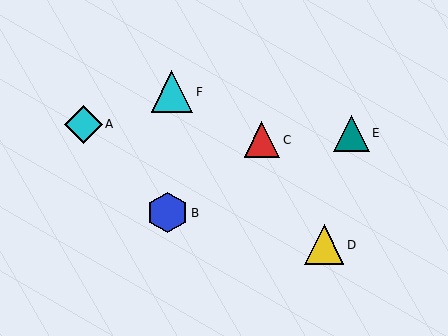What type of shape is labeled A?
Shape A is a cyan diamond.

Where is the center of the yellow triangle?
The center of the yellow triangle is at (324, 245).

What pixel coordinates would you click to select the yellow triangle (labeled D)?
Click at (324, 245) to select the yellow triangle D.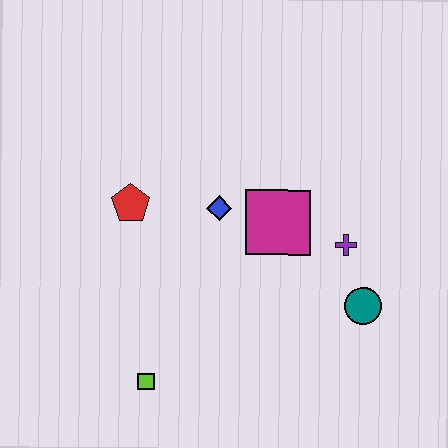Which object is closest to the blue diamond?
The magenta square is closest to the blue diamond.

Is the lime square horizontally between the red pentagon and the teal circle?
Yes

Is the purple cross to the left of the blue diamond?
No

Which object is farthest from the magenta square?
The lime square is farthest from the magenta square.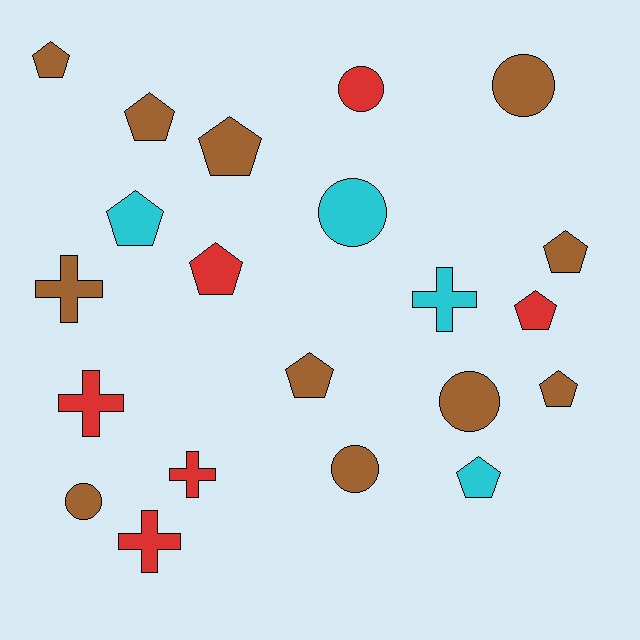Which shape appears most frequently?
Pentagon, with 10 objects.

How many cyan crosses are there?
There is 1 cyan cross.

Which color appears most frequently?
Brown, with 11 objects.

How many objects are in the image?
There are 21 objects.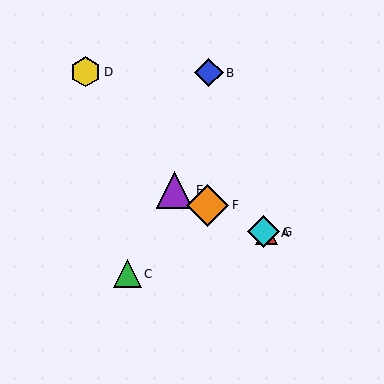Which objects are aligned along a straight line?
Objects A, E, F, G are aligned along a straight line.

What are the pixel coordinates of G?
Object G is at (264, 232).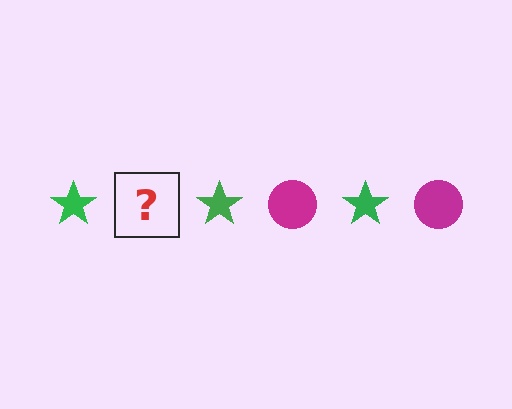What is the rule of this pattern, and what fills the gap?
The rule is that the pattern alternates between green star and magenta circle. The gap should be filled with a magenta circle.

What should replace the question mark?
The question mark should be replaced with a magenta circle.